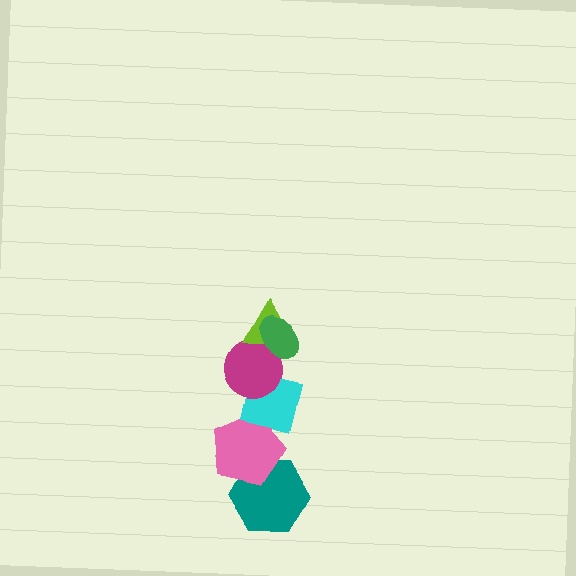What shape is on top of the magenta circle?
The lime triangle is on top of the magenta circle.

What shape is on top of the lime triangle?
The green ellipse is on top of the lime triangle.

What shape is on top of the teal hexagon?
The pink pentagon is on top of the teal hexagon.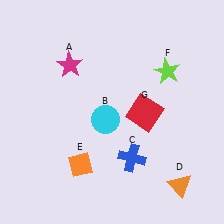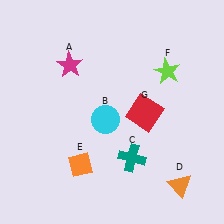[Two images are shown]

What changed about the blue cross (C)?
In Image 1, C is blue. In Image 2, it changed to teal.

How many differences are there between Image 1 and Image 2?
There is 1 difference between the two images.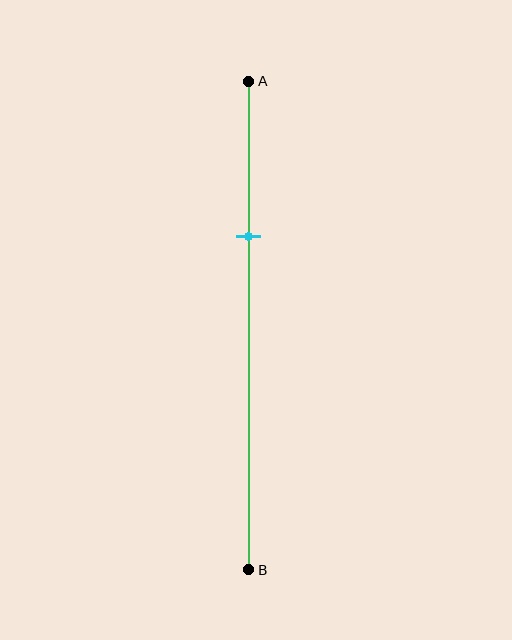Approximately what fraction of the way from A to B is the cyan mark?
The cyan mark is approximately 30% of the way from A to B.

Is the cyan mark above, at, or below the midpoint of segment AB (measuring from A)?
The cyan mark is above the midpoint of segment AB.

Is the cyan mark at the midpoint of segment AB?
No, the mark is at about 30% from A, not at the 50% midpoint.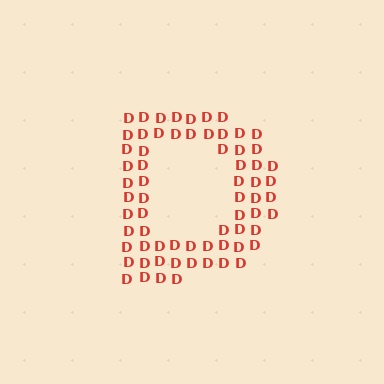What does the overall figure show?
The overall figure shows the letter D.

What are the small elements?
The small elements are letter D's.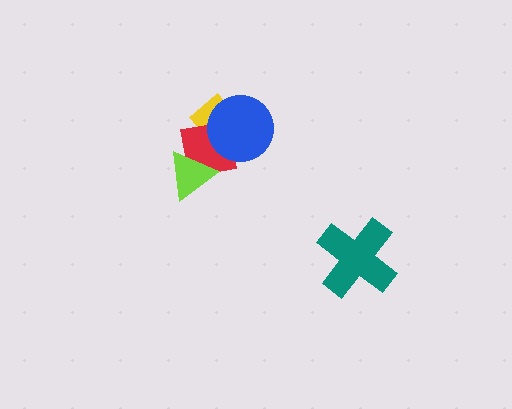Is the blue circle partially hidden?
No, no other shape covers it.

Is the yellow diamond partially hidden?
Yes, it is partially covered by another shape.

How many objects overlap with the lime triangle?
1 object overlaps with the lime triangle.